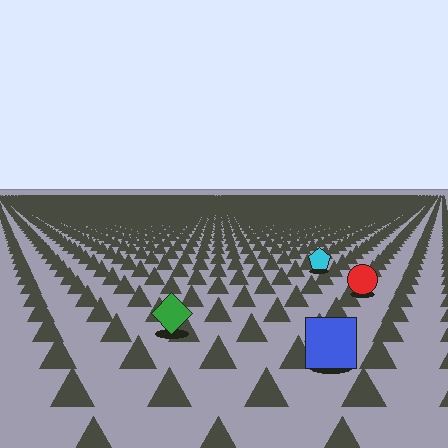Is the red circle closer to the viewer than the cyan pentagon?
Yes. The red circle is closer — you can tell from the texture gradient: the ground texture is coarser near it.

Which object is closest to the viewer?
The blue square is closest. The texture marks near it are larger and more spread out.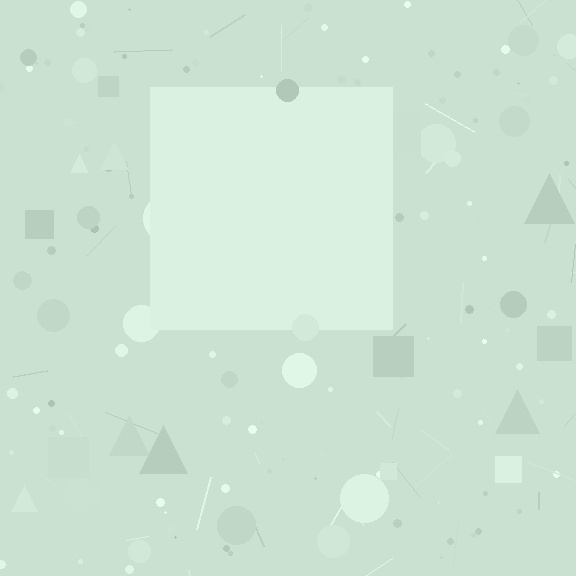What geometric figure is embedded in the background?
A square is embedded in the background.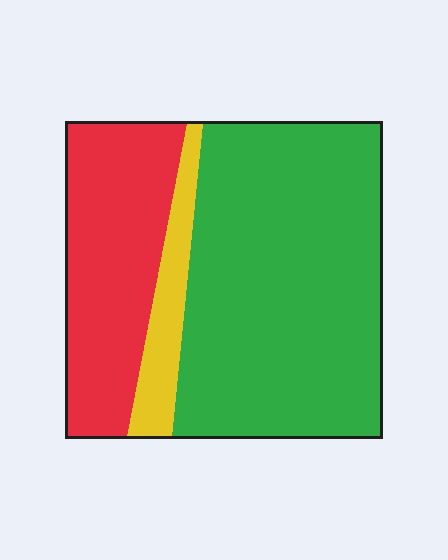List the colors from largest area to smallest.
From largest to smallest: green, red, yellow.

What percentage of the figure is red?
Red takes up about one quarter (1/4) of the figure.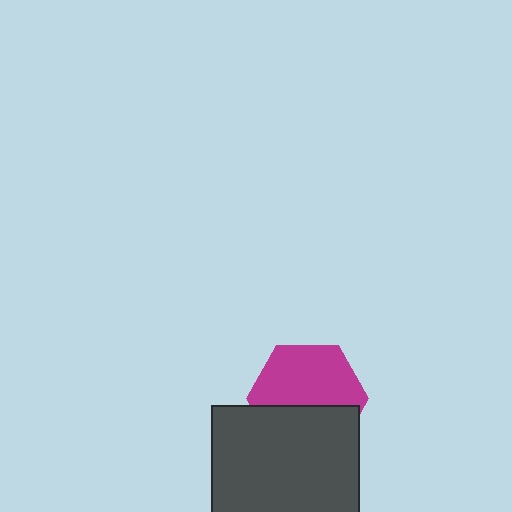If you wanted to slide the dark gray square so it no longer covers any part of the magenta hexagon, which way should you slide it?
Slide it down — that is the most direct way to separate the two shapes.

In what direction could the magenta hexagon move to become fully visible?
The magenta hexagon could move up. That would shift it out from behind the dark gray square entirely.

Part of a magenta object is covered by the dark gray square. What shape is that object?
It is a hexagon.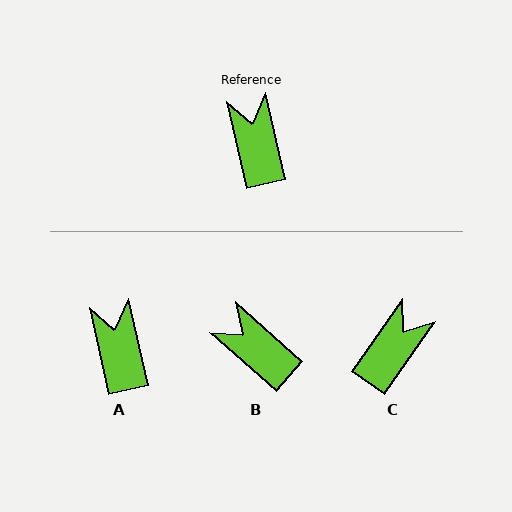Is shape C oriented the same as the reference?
No, it is off by about 48 degrees.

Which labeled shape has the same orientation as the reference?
A.